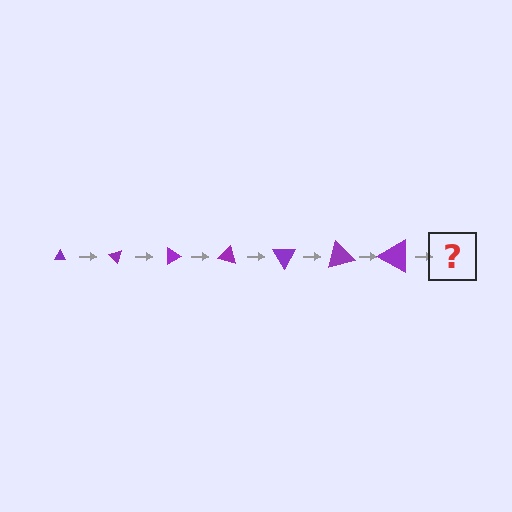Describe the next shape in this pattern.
It should be a triangle, larger than the previous one and rotated 315 degrees from the start.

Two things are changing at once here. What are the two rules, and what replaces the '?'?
The two rules are that the triangle grows larger each step and it rotates 45 degrees each step. The '?' should be a triangle, larger than the previous one and rotated 315 degrees from the start.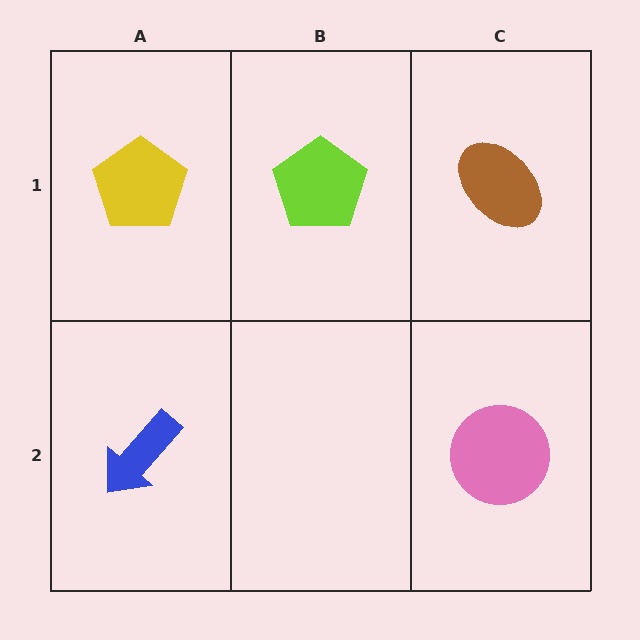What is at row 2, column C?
A pink circle.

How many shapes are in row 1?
3 shapes.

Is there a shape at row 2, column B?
No, that cell is empty.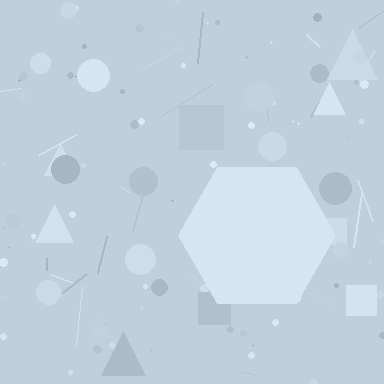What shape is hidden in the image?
A hexagon is hidden in the image.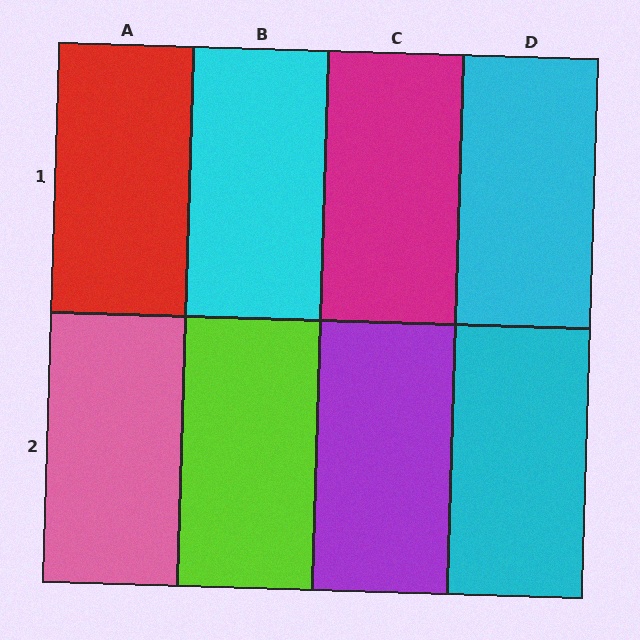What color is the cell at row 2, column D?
Cyan.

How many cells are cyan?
3 cells are cyan.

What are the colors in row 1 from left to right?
Red, cyan, magenta, cyan.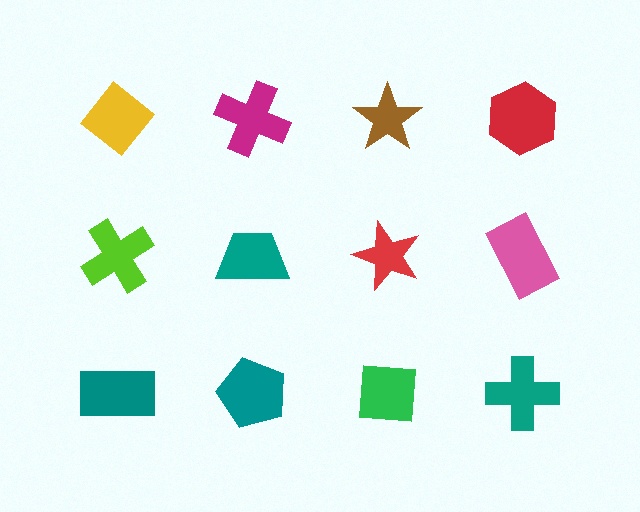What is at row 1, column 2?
A magenta cross.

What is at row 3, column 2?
A teal pentagon.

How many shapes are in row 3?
4 shapes.